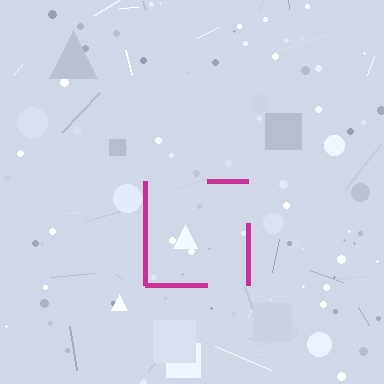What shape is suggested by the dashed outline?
The dashed outline suggests a square.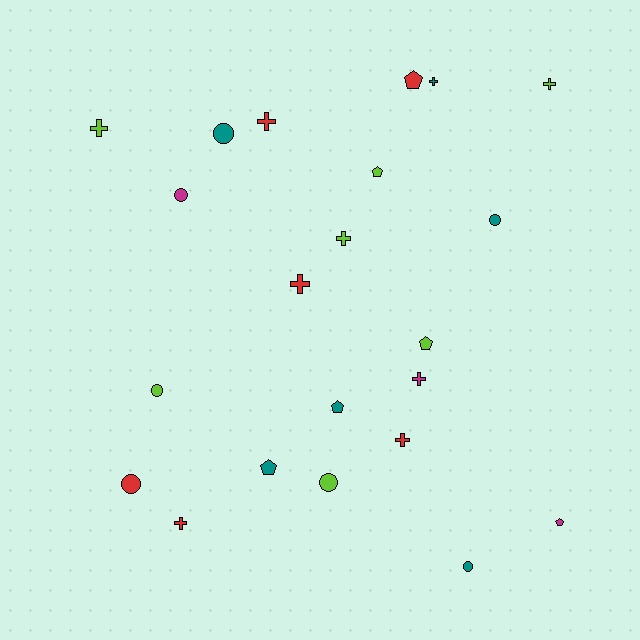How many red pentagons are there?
There is 1 red pentagon.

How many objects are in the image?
There are 22 objects.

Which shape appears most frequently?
Cross, with 9 objects.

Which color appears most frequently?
Lime, with 7 objects.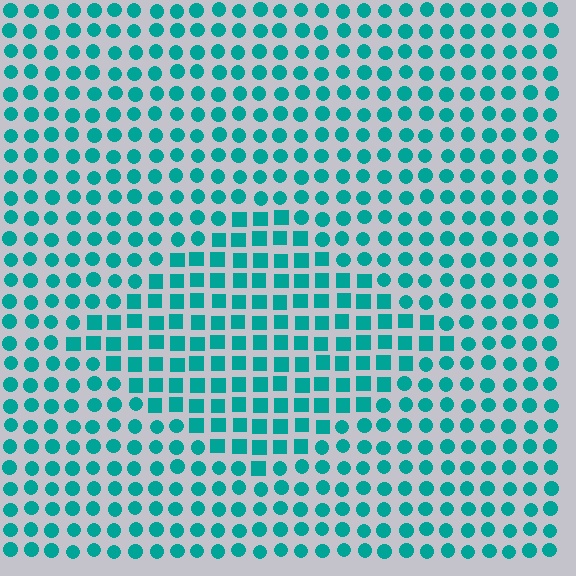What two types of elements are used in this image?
The image uses squares inside the diamond region and circles outside it.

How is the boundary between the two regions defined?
The boundary is defined by a change in element shape: squares inside vs. circles outside. All elements share the same color and spacing.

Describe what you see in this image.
The image is filled with small teal elements arranged in a uniform grid. A diamond-shaped region contains squares, while the surrounding area contains circles. The boundary is defined purely by the change in element shape.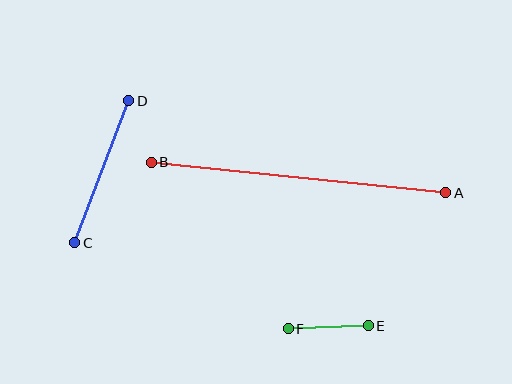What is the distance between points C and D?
The distance is approximately 152 pixels.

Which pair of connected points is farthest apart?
Points A and B are farthest apart.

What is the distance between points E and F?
The distance is approximately 80 pixels.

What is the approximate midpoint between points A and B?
The midpoint is at approximately (299, 178) pixels.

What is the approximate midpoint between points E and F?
The midpoint is at approximately (328, 327) pixels.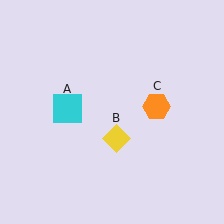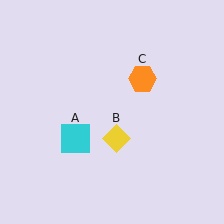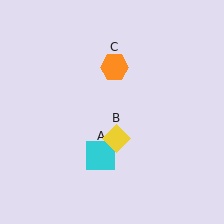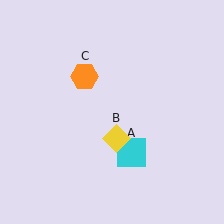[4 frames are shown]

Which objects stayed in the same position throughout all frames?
Yellow diamond (object B) remained stationary.